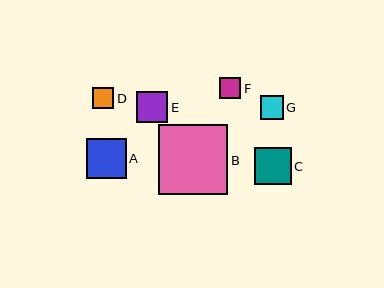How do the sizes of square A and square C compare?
Square A and square C are approximately the same size.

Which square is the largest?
Square B is the largest with a size of approximately 70 pixels.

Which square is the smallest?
Square D is the smallest with a size of approximately 21 pixels.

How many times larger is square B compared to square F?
Square B is approximately 3.2 times the size of square F.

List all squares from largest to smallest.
From largest to smallest: B, A, C, E, G, F, D.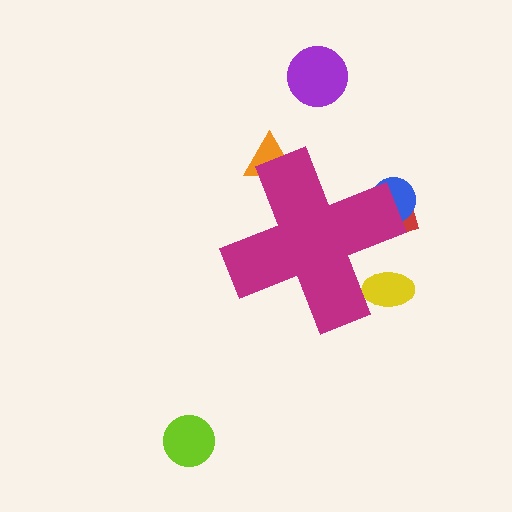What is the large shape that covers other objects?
A magenta cross.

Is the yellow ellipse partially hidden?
Yes, the yellow ellipse is partially hidden behind the magenta cross.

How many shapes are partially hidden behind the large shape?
4 shapes are partially hidden.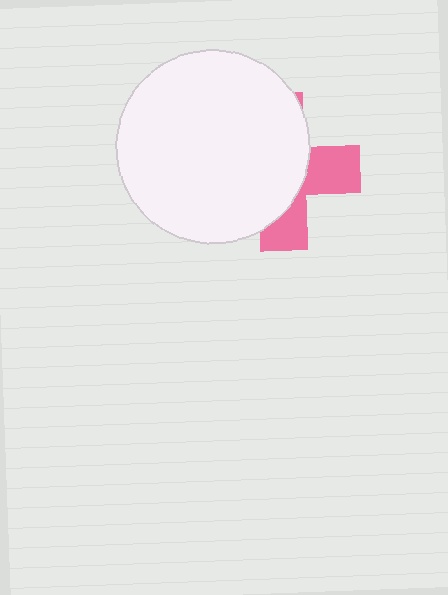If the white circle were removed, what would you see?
You would see the complete pink cross.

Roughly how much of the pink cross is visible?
A small part of it is visible (roughly 35%).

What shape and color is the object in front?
The object in front is a white circle.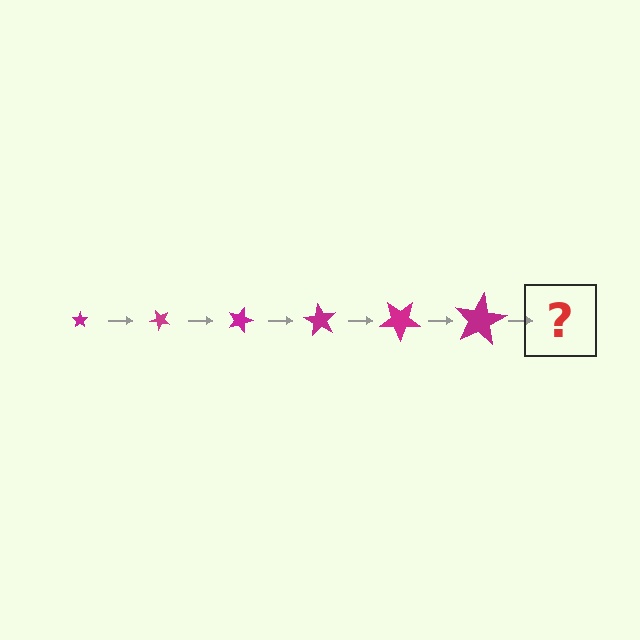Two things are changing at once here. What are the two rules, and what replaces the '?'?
The two rules are that the star grows larger each step and it rotates 45 degrees each step. The '?' should be a star, larger than the previous one and rotated 270 degrees from the start.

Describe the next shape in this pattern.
It should be a star, larger than the previous one and rotated 270 degrees from the start.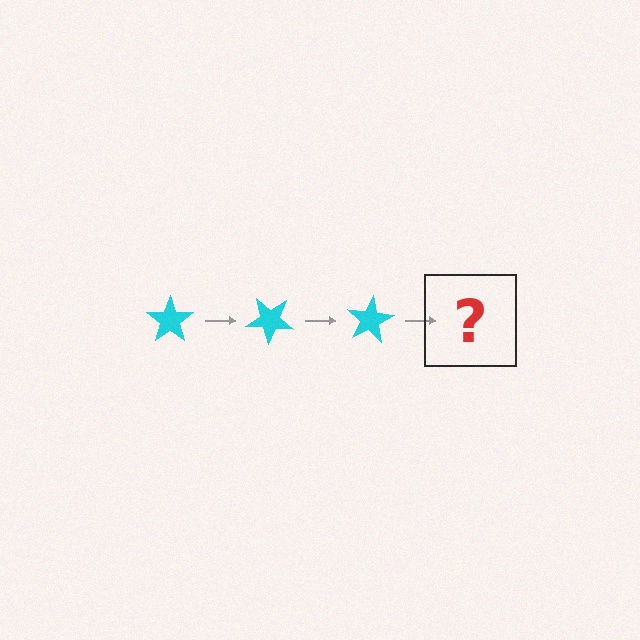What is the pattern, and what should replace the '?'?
The pattern is that the star rotates 40 degrees each step. The '?' should be a cyan star rotated 120 degrees.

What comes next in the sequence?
The next element should be a cyan star rotated 120 degrees.